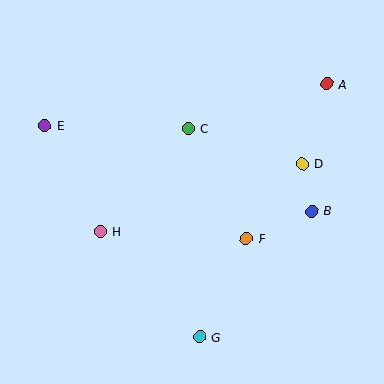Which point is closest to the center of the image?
Point C at (188, 128) is closest to the center.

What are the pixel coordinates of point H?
Point H is at (100, 231).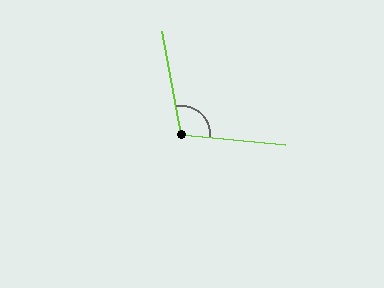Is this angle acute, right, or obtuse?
It is obtuse.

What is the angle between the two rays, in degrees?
Approximately 106 degrees.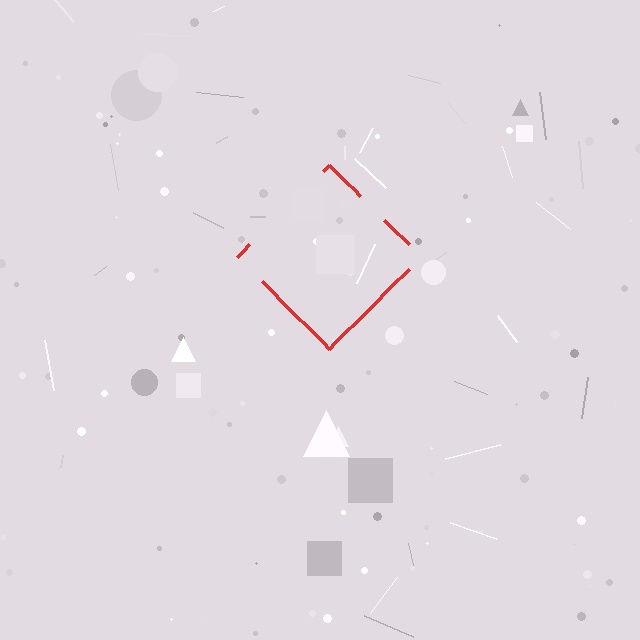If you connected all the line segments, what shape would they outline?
They would outline a diamond.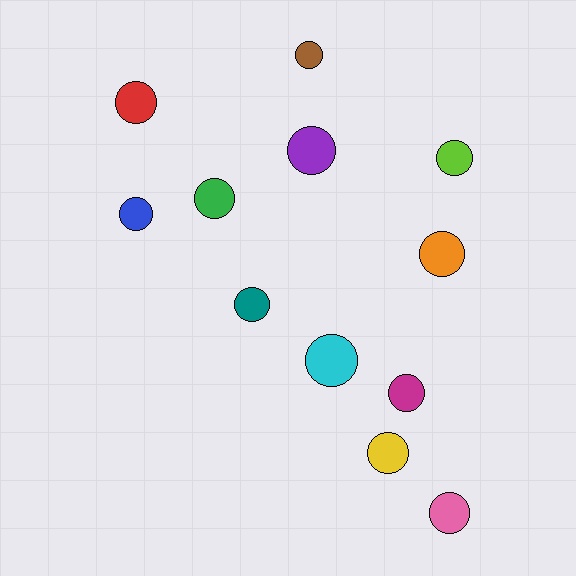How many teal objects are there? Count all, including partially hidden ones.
There is 1 teal object.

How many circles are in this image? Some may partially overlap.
There are 12 circles.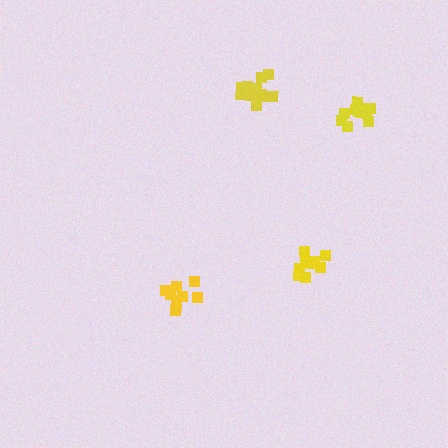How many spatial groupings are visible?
There are 4 spatial groupings.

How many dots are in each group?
Group 1: 9 dots, Group 2: 14 dots, Group 3: 9 dots, Group 4: 10 dots (42 total).